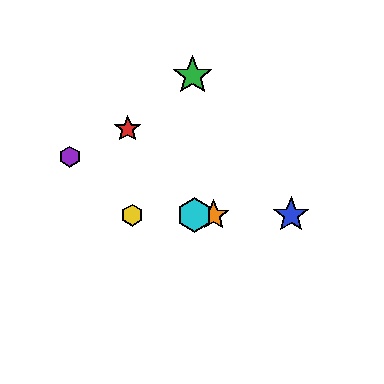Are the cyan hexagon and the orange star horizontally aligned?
Yes, both are at y≈215.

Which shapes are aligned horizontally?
The blue star, the yellow hexagon, the orange star, the cyan hexagon are aligned horizontally.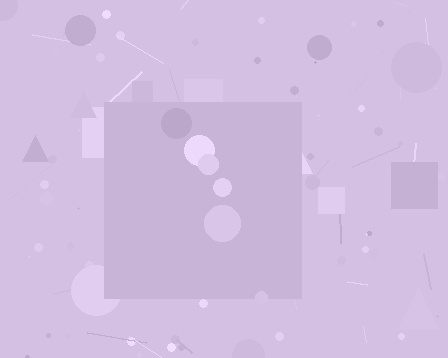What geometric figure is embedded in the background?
A square is embedded in the background.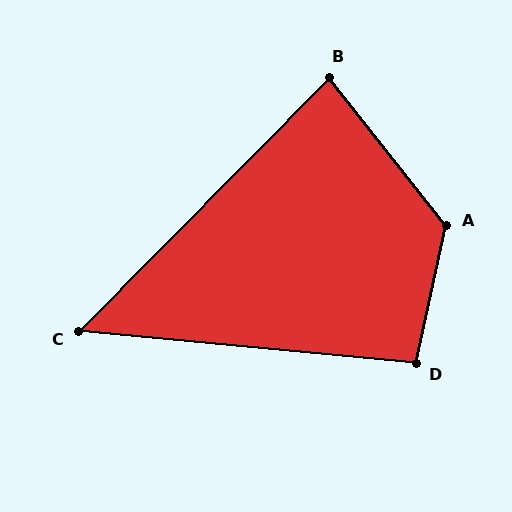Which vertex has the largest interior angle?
A, at approximately 129 degrees.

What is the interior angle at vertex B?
Approximately 83 degrees (acute).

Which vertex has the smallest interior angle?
C, at approximately 51 degrees.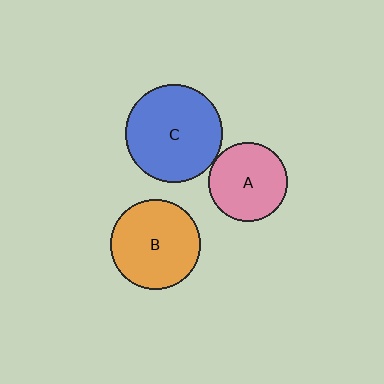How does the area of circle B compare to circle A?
Approximately 1.3 times.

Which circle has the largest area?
Circle C (blue).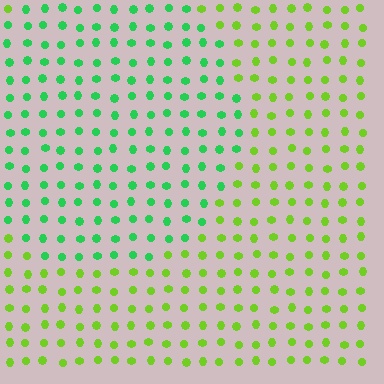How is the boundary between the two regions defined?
The boundary is defined purely by a slight shift in hue (about 43 degrees). Spacing, size, and orientation are identical on both sides.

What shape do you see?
I see a circle.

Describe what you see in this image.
The image is filled with small lime elements in a uniform arrangement. A circle-shaped region is visible where the elements are tinted to a slightly different hue, forming a subtle color boundary.